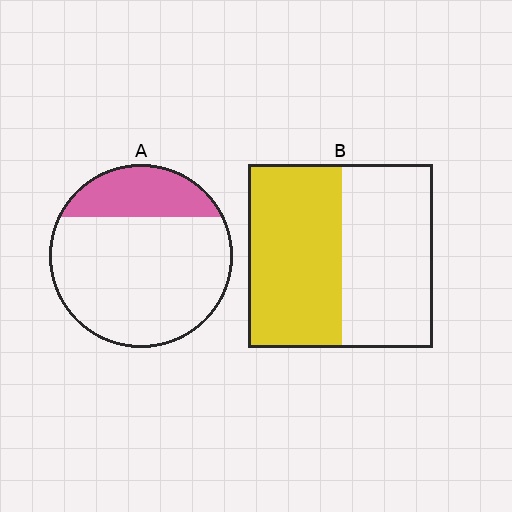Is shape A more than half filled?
No.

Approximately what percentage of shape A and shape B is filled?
A is approximately 25% and B is approximately 50%.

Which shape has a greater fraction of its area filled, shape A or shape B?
Shape B.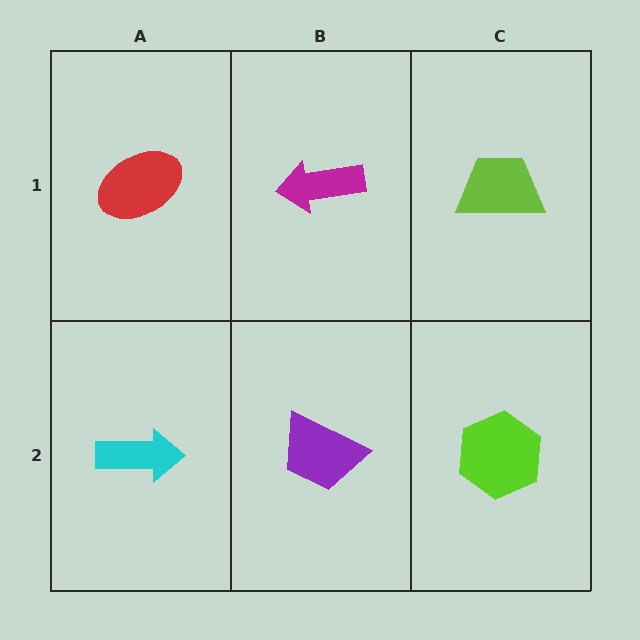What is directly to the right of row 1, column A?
A magenta arrow.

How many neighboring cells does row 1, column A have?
2.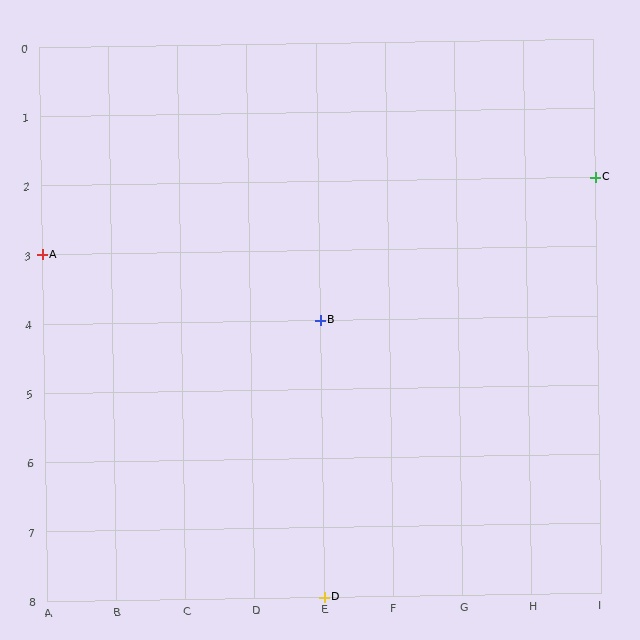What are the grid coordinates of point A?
Point A is at grid coordinates (A, 3).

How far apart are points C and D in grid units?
Points C and D are 4 columns and 6 rows apart (about 7.2 grid units diagonally).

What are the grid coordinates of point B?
Point B is at grid coordinates (E, 4).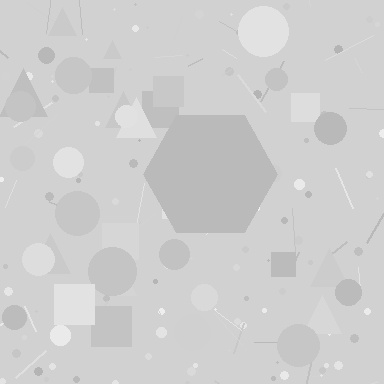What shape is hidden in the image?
A hexagon is hidden in the image.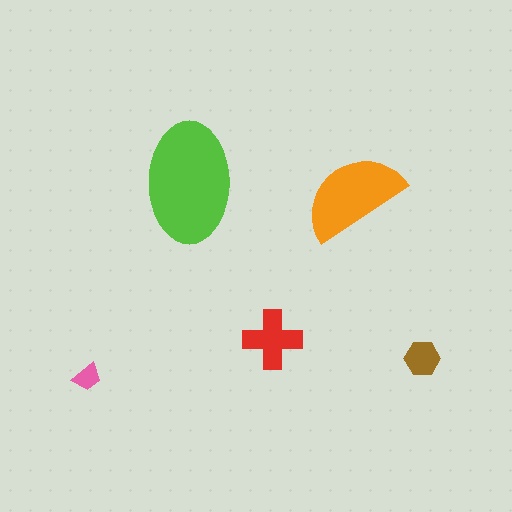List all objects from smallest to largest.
The pink trapezoid, the brown hexagon, the red cross, the orange semicircle, the lime ellipse.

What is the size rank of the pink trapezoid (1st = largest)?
5th.